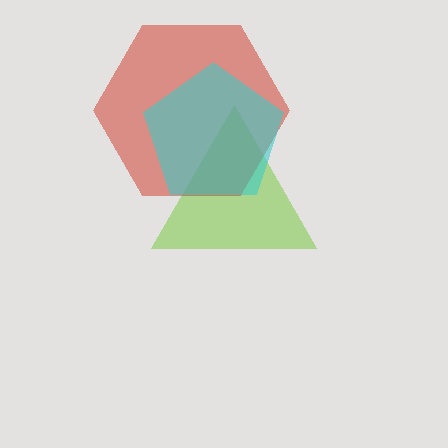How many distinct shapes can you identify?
There are 3 distinct shapes: a lime triangle, a red hexagon, a cyan pentagon.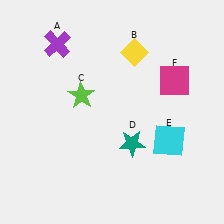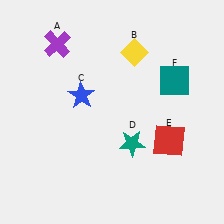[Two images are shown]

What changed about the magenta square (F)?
In Image 1, F is magenta. In Image 2, it changed to teal.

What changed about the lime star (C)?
In Image 1, C is lime. In Image 2, it changed to blue.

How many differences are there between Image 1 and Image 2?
There are 3 differences between the two images.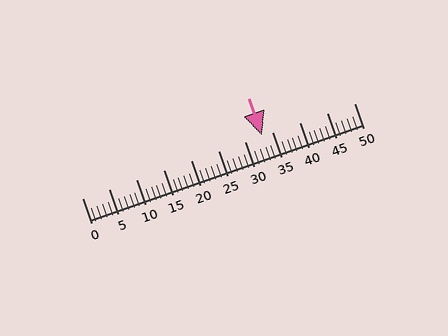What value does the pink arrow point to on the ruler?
The pink arrow points to approximately 33.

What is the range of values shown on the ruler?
The ruler shows values from 0 to 50.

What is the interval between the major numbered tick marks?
The major tick marks are spaced 5 units apart.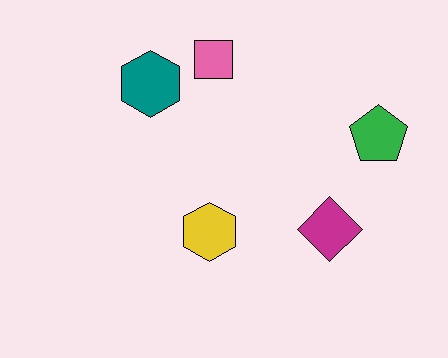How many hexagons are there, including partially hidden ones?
There are 2 hexagons.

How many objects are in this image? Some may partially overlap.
There are 5 objects.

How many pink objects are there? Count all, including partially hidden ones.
There is 1 pink object.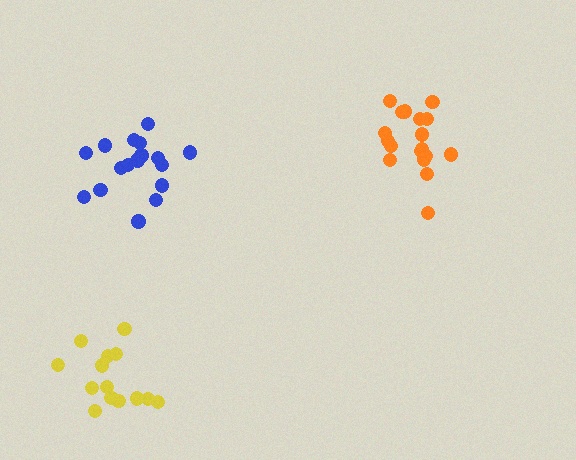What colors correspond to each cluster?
The clusters are colored: blue, orange, yellow.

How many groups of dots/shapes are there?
There are 3 groups.